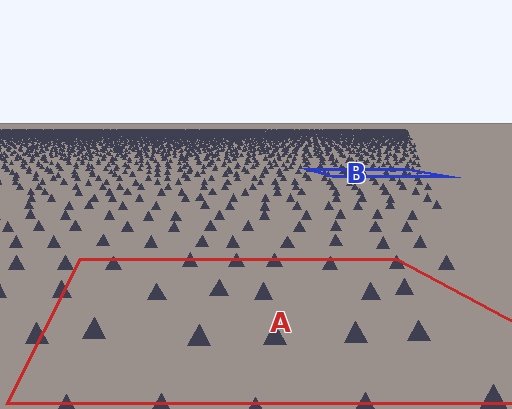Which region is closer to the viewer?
Region A is closer. The texture elements there are larger and more spread out.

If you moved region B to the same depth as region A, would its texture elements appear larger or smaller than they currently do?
They would appear larger. At a closer depth, the same texture elements are projected at a bigger on-screen size.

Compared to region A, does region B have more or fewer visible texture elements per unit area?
Region B has more texture elements per unit area — they are packed more densely because it is farther away.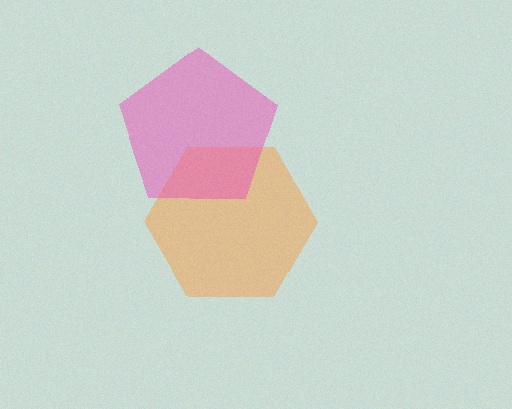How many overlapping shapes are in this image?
There are 2 overlapping shapes in the image.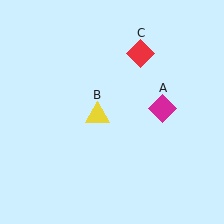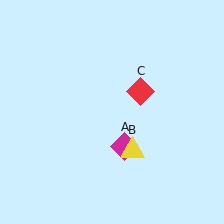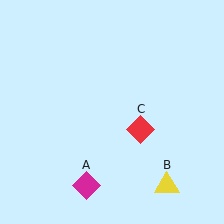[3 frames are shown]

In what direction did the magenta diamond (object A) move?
The magenta diamond (object A) moved down and to the left.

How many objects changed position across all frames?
3 objects changed position: magenta diamond (object A), yellow triangle (object B), red diamond (object C).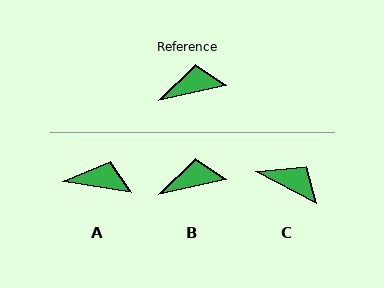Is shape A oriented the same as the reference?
No, it is off by about 22 degrees.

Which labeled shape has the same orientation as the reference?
B.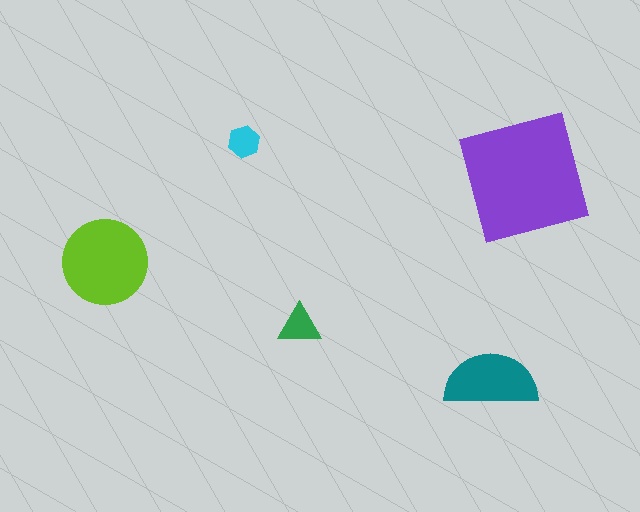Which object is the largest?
The purple square.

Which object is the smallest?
The cyan hexagon.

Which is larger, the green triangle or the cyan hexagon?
The green triangle.